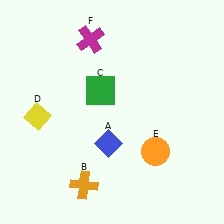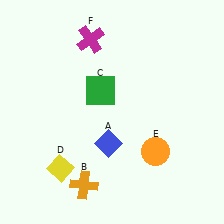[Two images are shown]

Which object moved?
The yellow diamond (D) moved down.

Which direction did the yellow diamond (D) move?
The yellow diamond (D) moved down.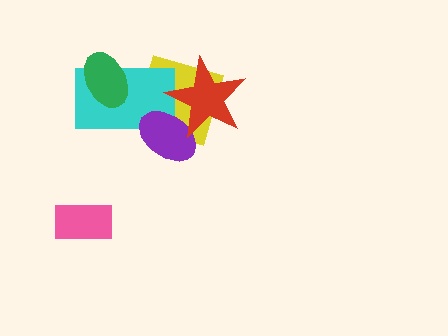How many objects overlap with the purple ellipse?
3 objects overlap with the purple ellipse.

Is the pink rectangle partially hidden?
No, no other shape covers it.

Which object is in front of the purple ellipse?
The red star is in front of the purple ellipse.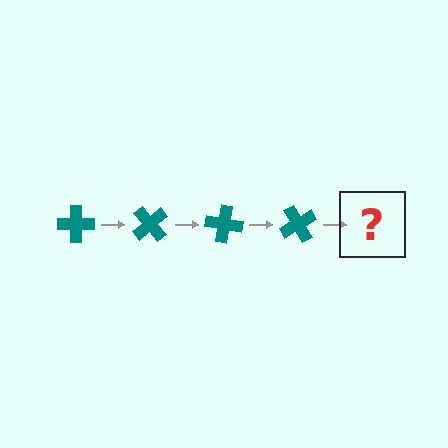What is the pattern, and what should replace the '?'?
The pattern is that the cross rotates 50 degrees each step. The '?' should be a teal cross rotated 200 degrees.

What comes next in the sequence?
The next element should be a teal cross rotated 200 degrees.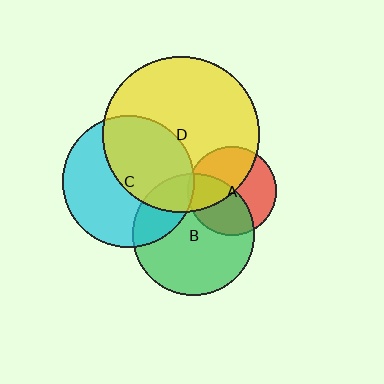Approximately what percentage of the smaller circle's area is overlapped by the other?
Approximately 5%.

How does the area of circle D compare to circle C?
Approximately 1.4 times.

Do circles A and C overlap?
Yes.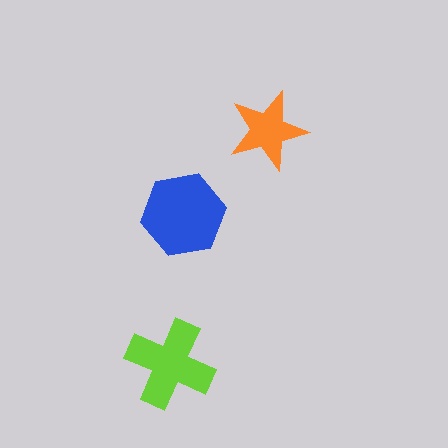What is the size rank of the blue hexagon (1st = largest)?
1st.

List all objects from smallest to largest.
The orange star, the lime cross, the blue hexagon.